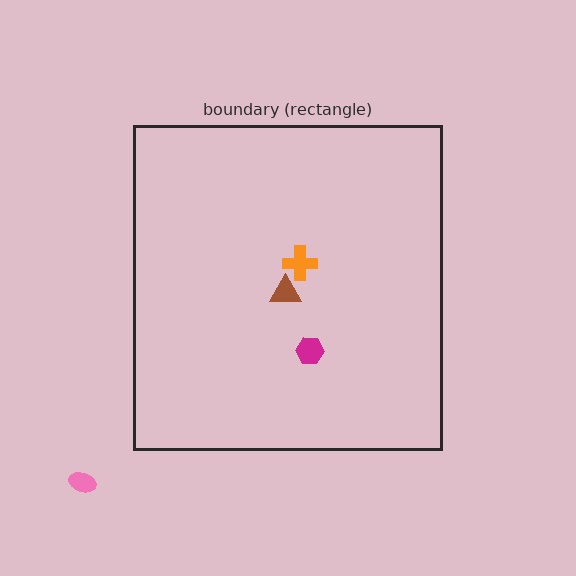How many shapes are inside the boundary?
3 inside, 1 outside.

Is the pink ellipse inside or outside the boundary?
Outside.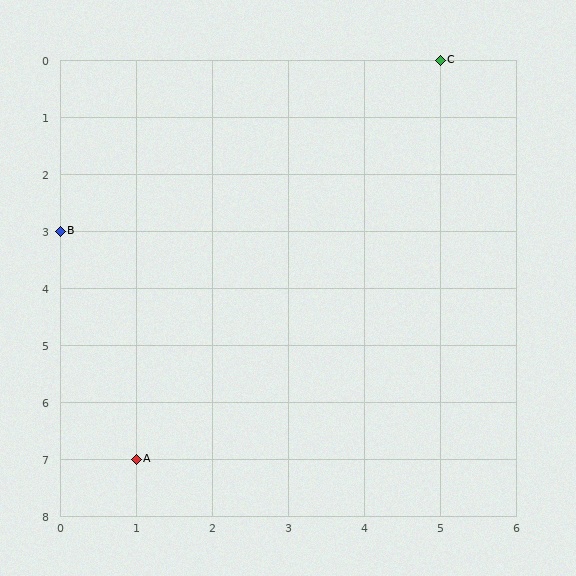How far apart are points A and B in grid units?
Points A and B are 1 column and 4 rows apart (about 4.1 grid units diagonally).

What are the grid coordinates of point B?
Point B is at grid coordinates (0, 3).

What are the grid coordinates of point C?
Point C is at grid coordinates (5, 0).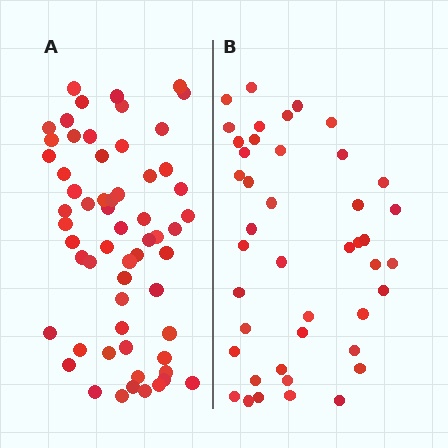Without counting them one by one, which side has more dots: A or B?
Region A (the left region) has more dots.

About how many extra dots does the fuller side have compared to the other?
Region A has approximately 15 more dots than region B.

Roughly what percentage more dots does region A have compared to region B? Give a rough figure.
About 40% more.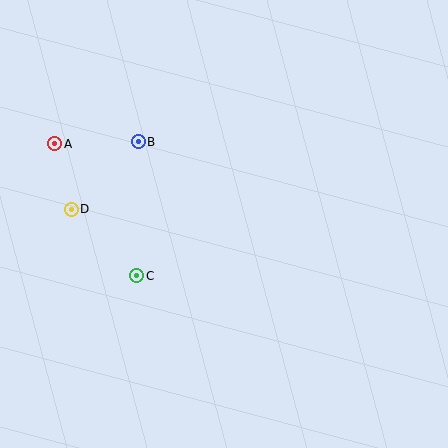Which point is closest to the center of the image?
Point C at (137, 276) is closest to the center.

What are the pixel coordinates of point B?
Point B is at (138, 142).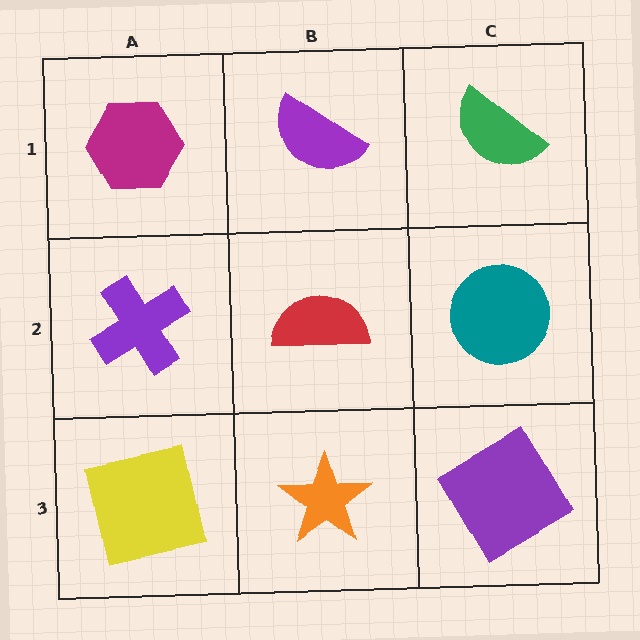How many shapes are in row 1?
3 shapes.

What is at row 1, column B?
A purple semicircle.